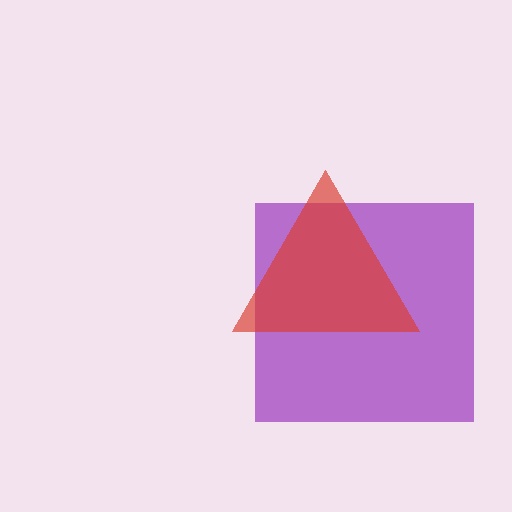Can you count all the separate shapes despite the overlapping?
Yes, there are 2 separate shapes.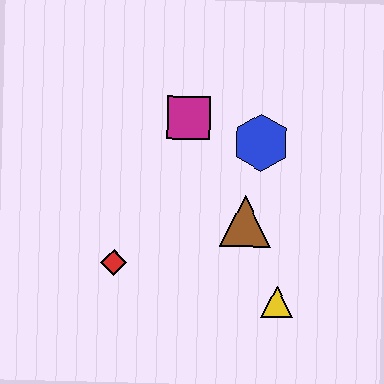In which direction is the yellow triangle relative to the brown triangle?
The yellow triangle is below the brown triangle.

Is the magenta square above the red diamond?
Yes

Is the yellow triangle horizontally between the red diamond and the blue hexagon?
No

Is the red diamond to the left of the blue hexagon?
Yes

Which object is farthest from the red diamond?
The blue hexagon is farthest from the red diamond.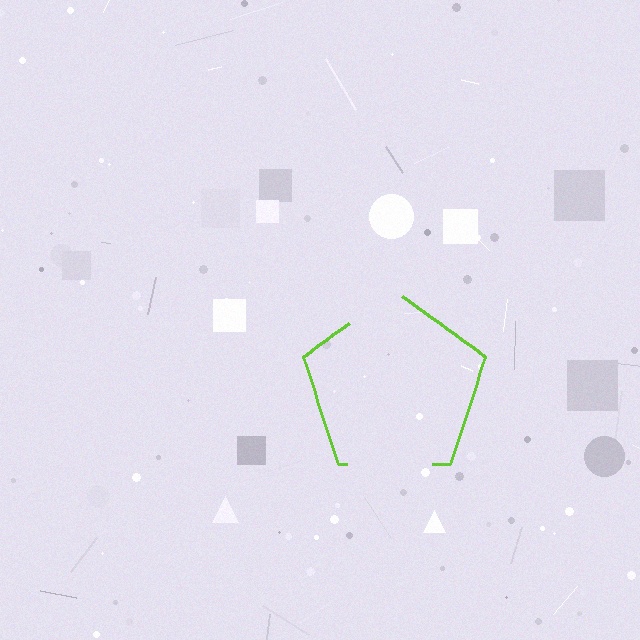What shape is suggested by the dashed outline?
The dashed outline suggests a pentagon.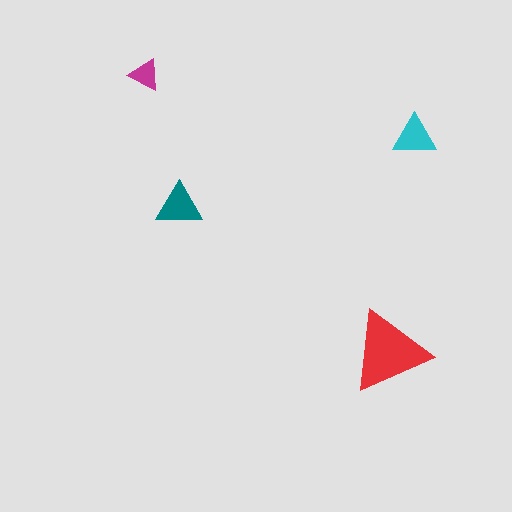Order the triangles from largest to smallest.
the red one, the teal one, the cyan one, the magenta one.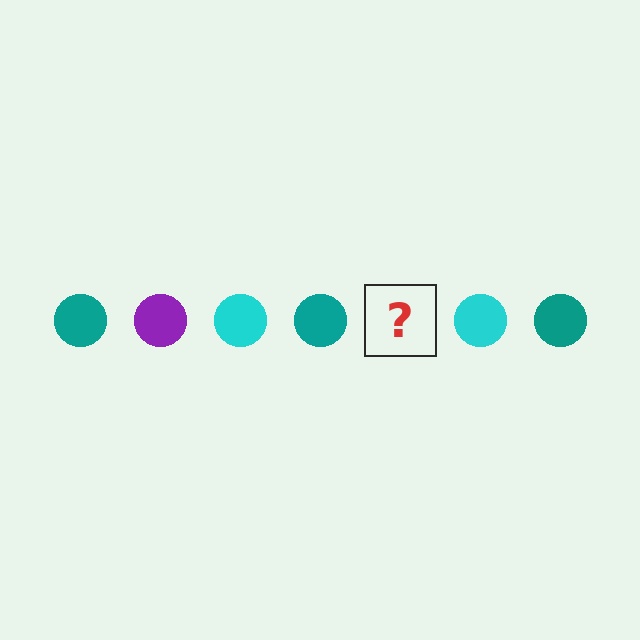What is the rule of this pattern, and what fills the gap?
The rule is that the pattern cycles through teal, purple, cyan circles. The gap should be filled with a purple circle.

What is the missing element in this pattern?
The missing element is a purple circle.